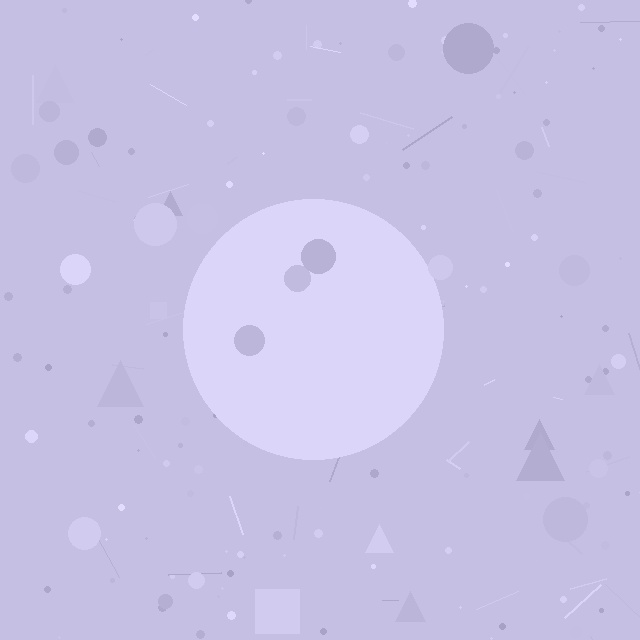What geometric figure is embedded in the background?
A circle is embedded in the background.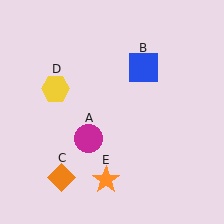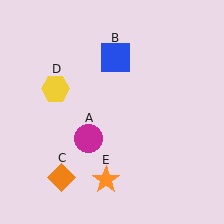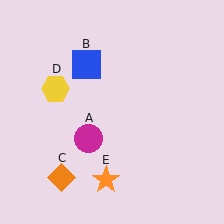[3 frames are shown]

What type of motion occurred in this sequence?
The blue square (object B) rotated counterclockwise around the center of the scene.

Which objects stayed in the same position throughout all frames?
Magenta circle (object A) and orange diamond (object C) and yellow hexagon (object D) and orange star (object E) remained stationary.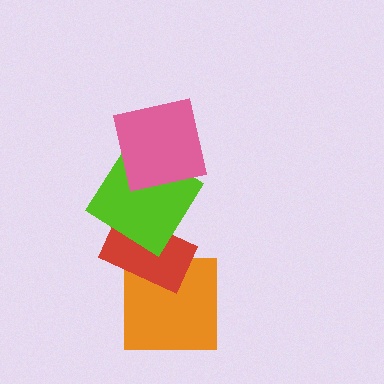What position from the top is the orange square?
The orange square is 4th from the top.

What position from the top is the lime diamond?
The lime diamond is 2nd from the top.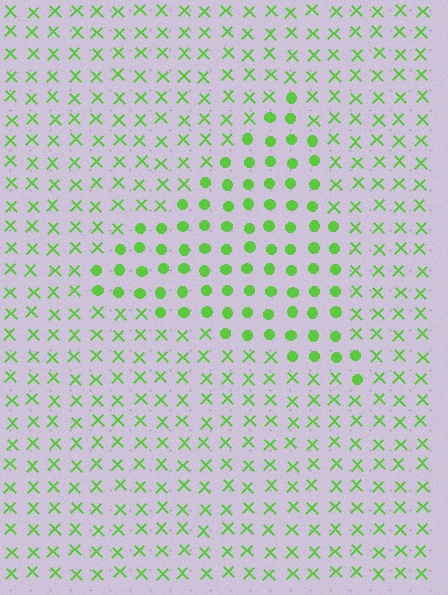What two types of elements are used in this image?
The image uses circles inside the triangle region and X marks outside it.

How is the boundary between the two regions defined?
The boundary is defined by a change in element shape: circles inside vs. X marks outside. All elements share the same color and spacing.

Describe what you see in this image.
The image is filled with small lime elements arranged in a uniform grid. A triangle-shaped region contains circles, while the surrounding area contains X marks. The boundary is defined purely by the change in element shape.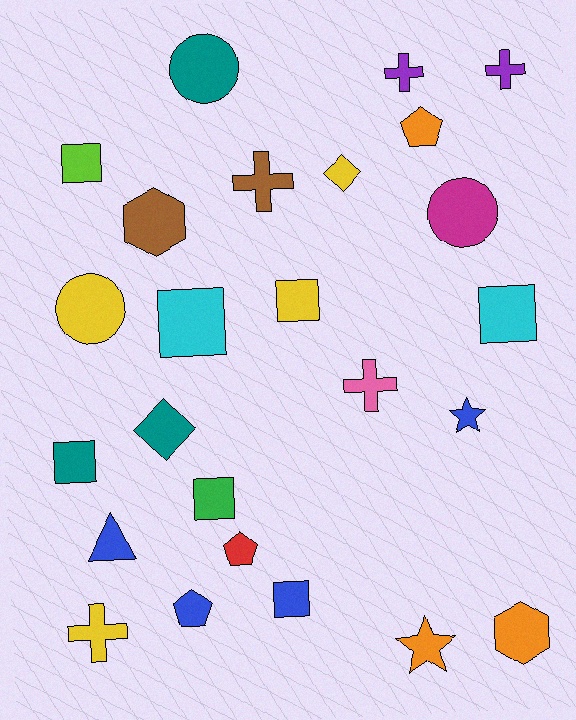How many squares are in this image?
There are 7 squares.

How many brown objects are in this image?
There are 2 brown objects.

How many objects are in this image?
There are 25 objects.